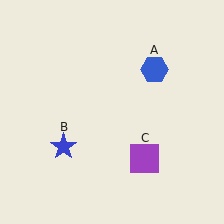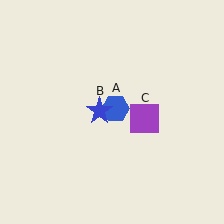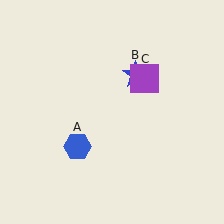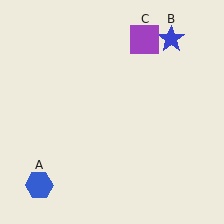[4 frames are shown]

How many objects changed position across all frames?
3 objects changed position: blue hexagon (object A), blue star (object B), purple square (object C).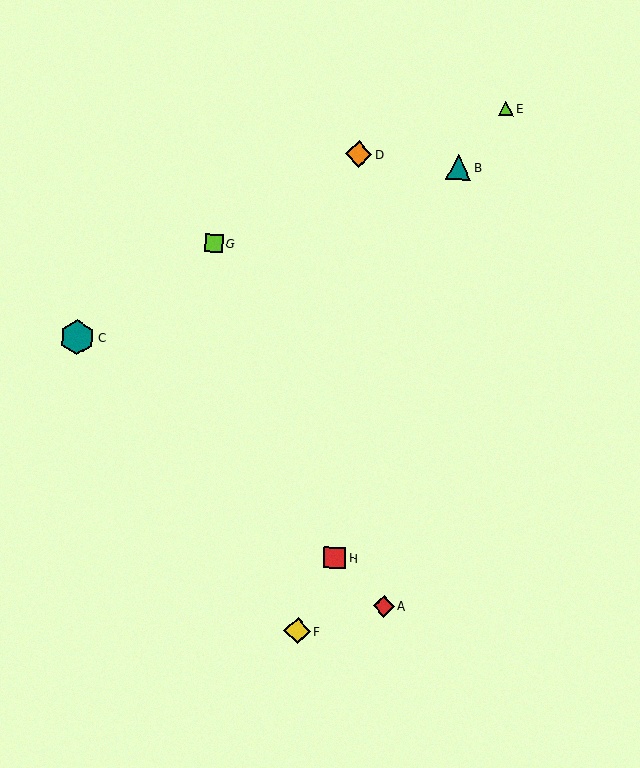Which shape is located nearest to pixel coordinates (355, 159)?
The orange diamond (labeled D) at (359, 154) is nearest to that location.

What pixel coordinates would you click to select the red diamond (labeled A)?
Click at (384, 606) to select the red diamond A.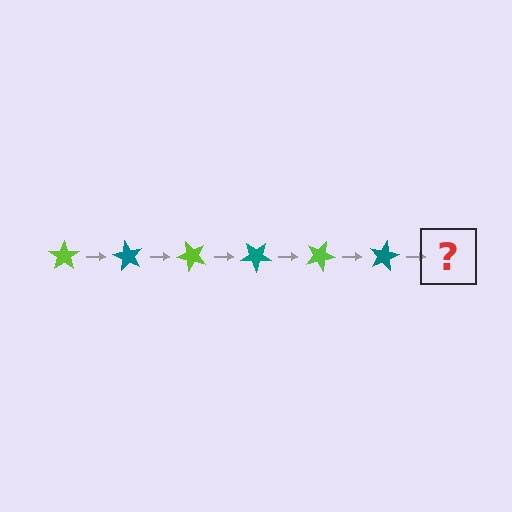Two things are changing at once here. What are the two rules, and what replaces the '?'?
The two rules are that it rotates 60 degrees each step and the color cycles through lime and teal. The '?' should be a lime star, rotated 360 degrees from the start.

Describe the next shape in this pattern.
It should be a lime star, rotated 360 degrees from the start.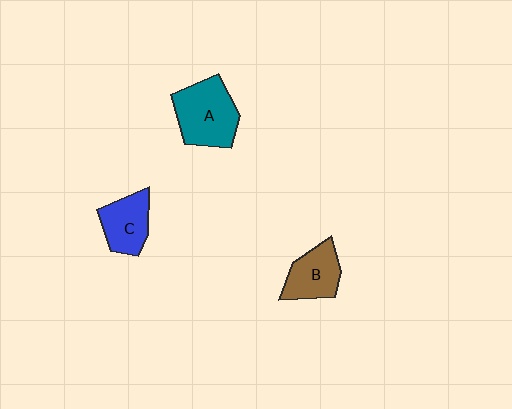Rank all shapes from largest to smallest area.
From largest to smallest: A (teal), B (brown), C (blue).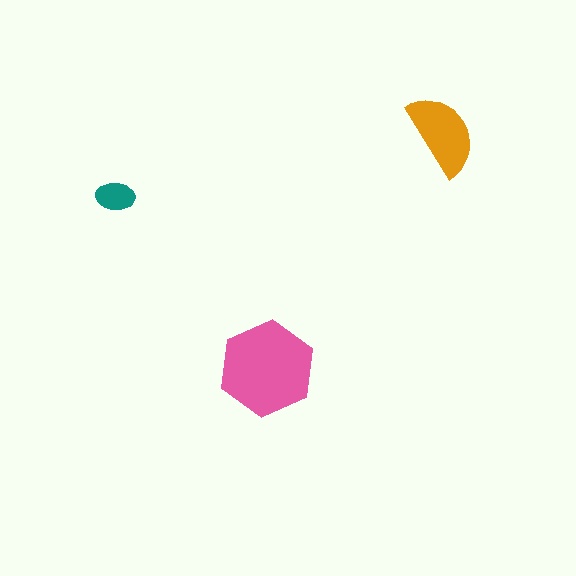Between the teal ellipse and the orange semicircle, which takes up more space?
The orange semicircle.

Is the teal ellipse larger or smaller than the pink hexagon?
Smaller.